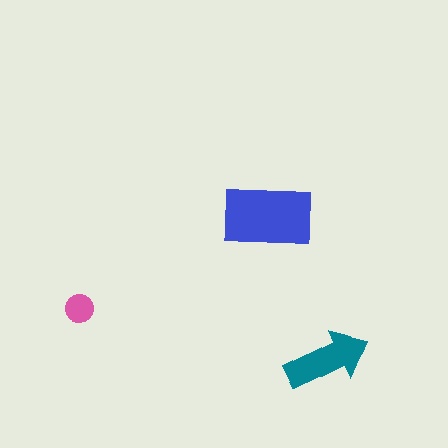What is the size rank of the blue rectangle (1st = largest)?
1st.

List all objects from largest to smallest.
The blue rectangle, the teal arrow, the pink circle.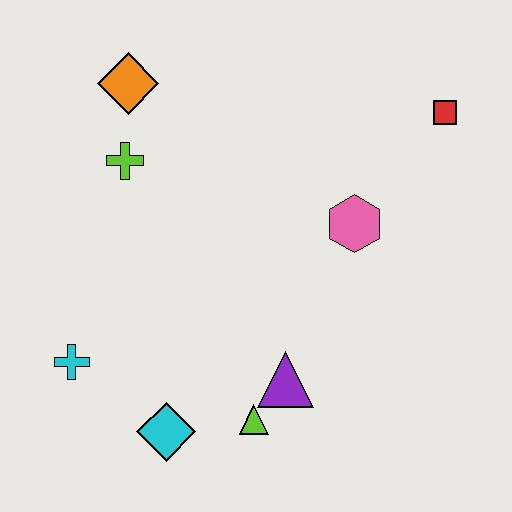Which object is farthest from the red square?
The cyan cross is farthest from the red square.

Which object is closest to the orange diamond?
The lime cross is closest to the orange diamond.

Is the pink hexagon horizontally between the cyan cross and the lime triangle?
No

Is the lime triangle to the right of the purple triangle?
No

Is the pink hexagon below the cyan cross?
No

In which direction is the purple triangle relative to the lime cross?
The purple triangle is below the lime cross.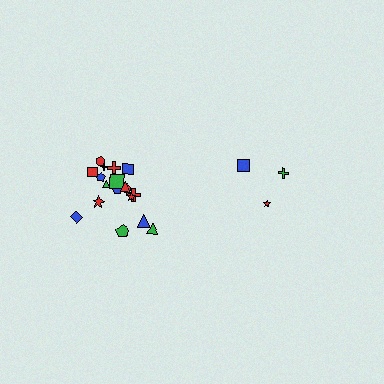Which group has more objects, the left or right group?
The left group.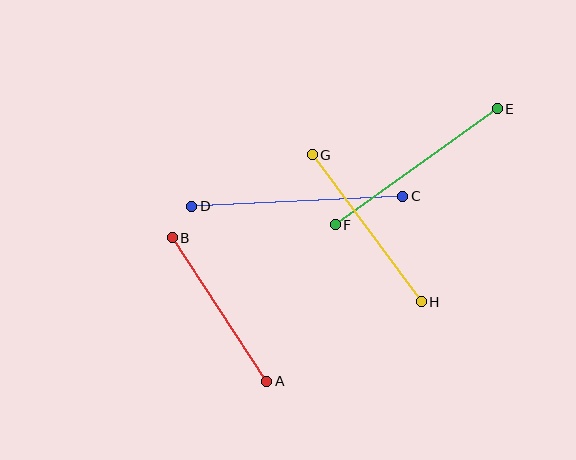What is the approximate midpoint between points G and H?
The midpoint is at approximately (367, 228) pixels.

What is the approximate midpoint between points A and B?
The midpoint is at approximately (220, 310) pixels.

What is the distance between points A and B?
The distance is approximately 172 pixels.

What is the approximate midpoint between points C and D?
The midpoint is at approximately (297, 201) pixels.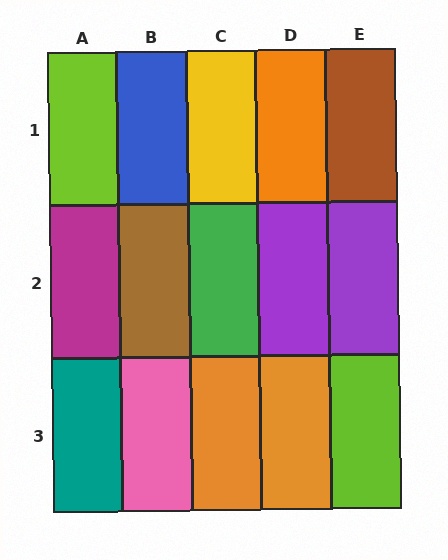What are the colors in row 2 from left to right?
Magenta, brown, green, purple, purple.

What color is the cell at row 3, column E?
Lime.